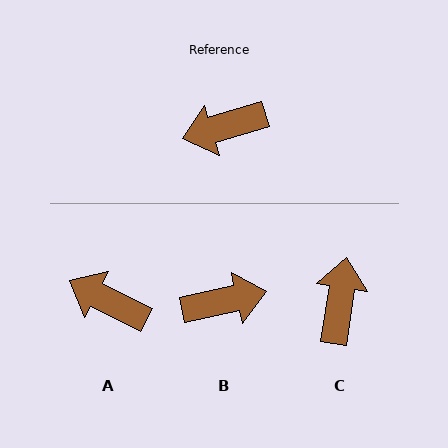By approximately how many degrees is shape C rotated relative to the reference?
Approximately 116 degrees clockwise.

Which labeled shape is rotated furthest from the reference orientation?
B, about 176 degrees away.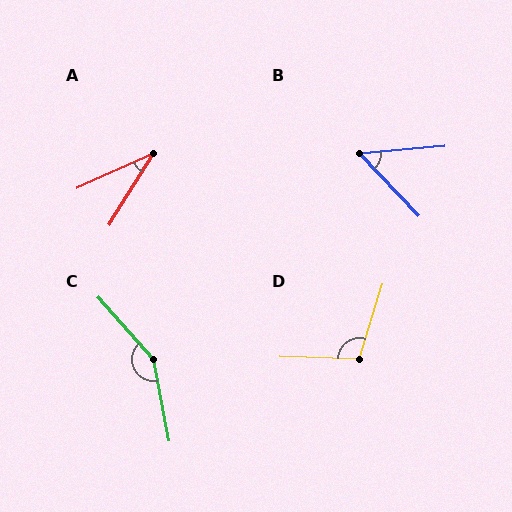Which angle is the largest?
C, at approximately 149 degrees.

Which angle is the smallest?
A, at approximately 34 degrees.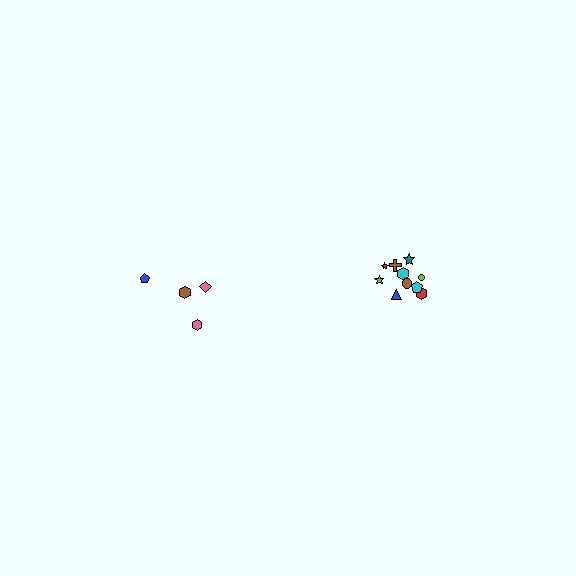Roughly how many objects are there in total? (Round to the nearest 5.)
Roughly 15 objects in total.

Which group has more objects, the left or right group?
The right group.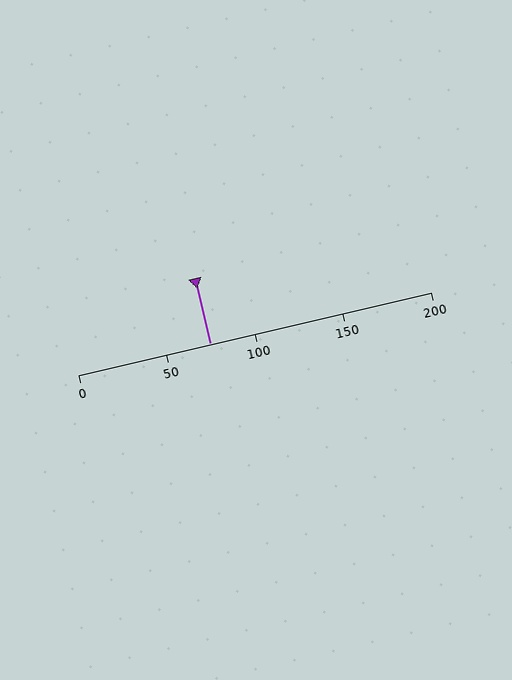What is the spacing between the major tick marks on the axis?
The major ticks are spaced 50 apart.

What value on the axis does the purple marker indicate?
The marker indicates approximately 75.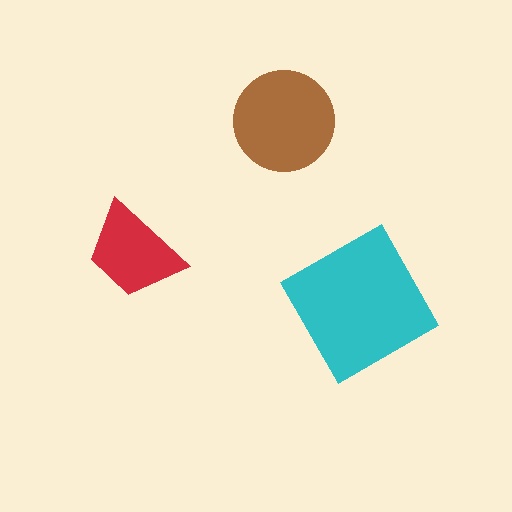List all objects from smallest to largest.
The red trapezoid, the brown circle, the cyan square.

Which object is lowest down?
The cyan square is bottommost.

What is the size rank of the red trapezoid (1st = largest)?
3rd.